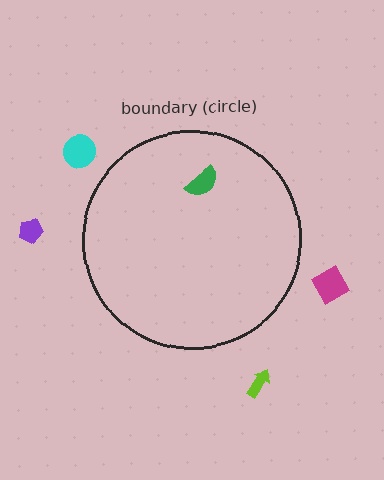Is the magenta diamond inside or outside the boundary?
Outside.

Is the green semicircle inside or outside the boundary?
Inside.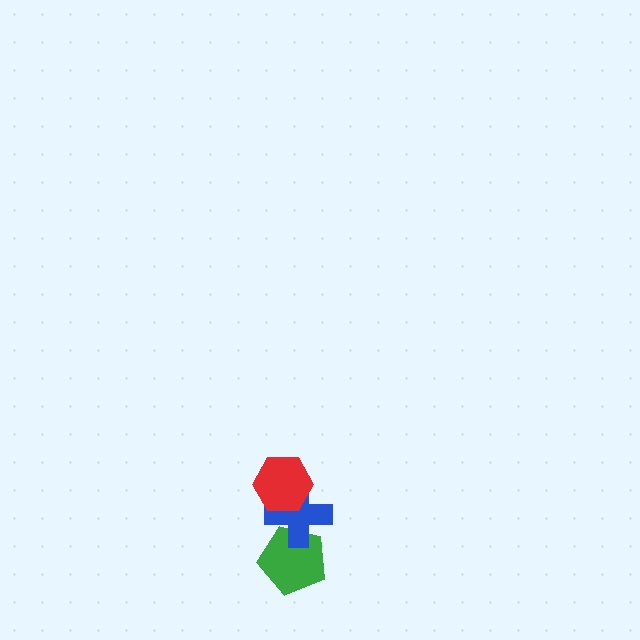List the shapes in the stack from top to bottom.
From top to bottom: the red hexagon, the blue cross, the green pentagon.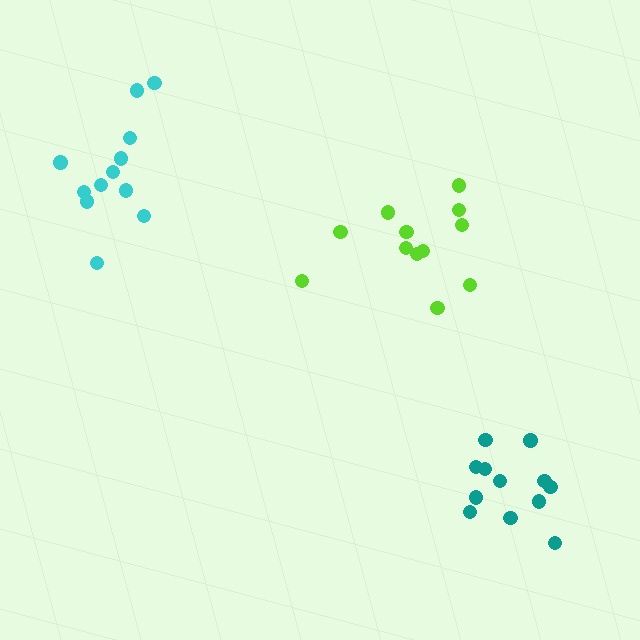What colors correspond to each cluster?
The clusters are colored: teal, cyan, lime.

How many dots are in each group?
Group 1: 12 dots, Group 2: 12 dots, Group 3: 13 dots (37 total).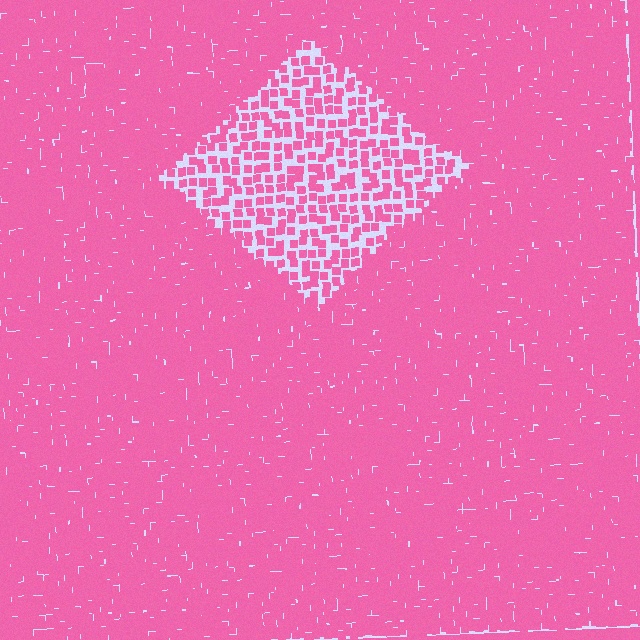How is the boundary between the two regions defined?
The boundary is defined by a change in element density (approximately 2.5x ratio). All elements are the same color, size, and shape.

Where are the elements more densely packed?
The elements are more densely packed outside the diamond boundary.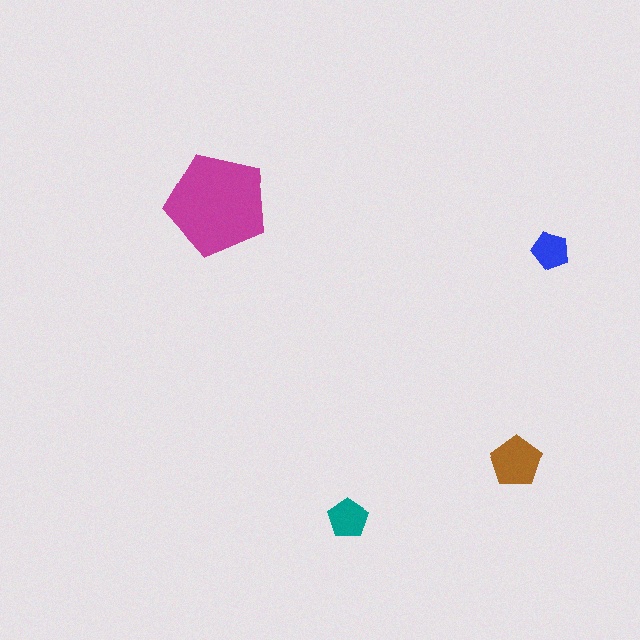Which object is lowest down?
The teal pentagon is bottommost.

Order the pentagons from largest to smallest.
the magenta one, the brown one, the teal one, the blue one.